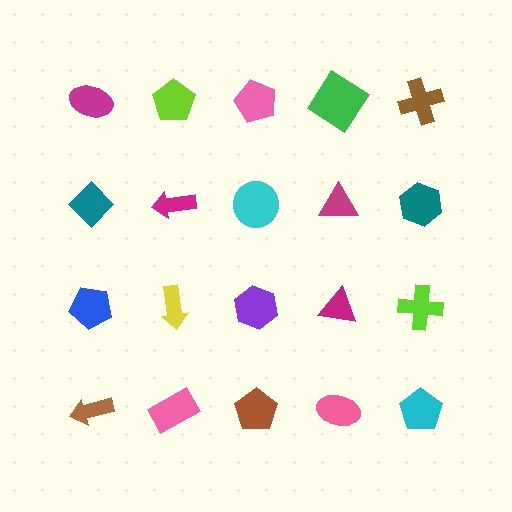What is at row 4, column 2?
A pink rectangle.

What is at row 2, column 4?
A magenta triangle.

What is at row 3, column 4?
A magenta triangle.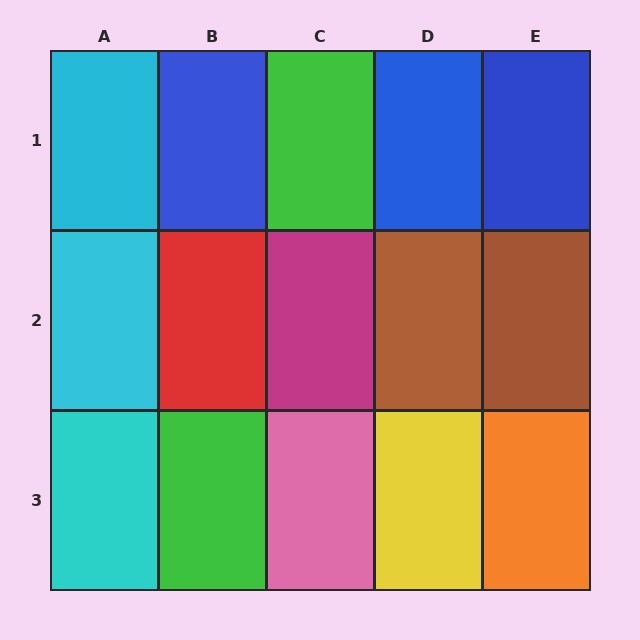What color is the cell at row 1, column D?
Blue.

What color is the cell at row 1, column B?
Blue.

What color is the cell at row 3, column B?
Green.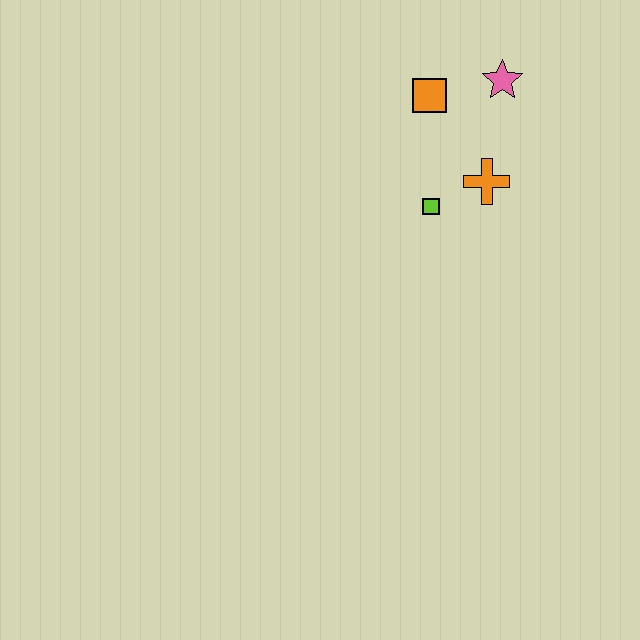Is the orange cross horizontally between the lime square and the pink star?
Yes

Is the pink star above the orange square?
Yes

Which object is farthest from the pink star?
The lime square is farthest from the pink star.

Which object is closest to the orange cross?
The lime square is closest to the orange cross.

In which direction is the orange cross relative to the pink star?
The orange cross is below the pink star.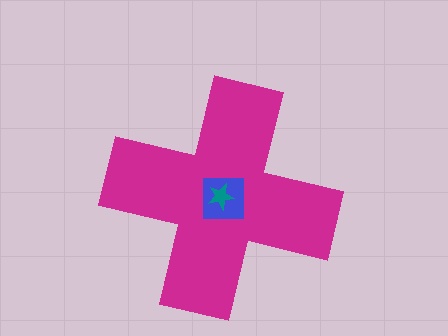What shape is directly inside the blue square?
The teal star.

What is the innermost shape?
The teal star.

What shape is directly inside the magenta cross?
The blue square.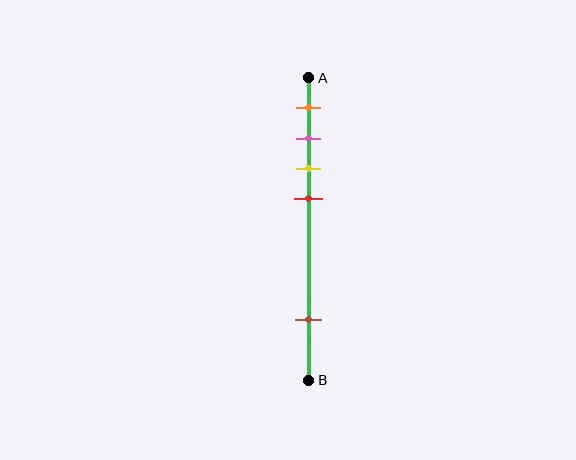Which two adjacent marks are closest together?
The pink and yellow marks are the closest adjacent pair.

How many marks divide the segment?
There are 5 marks dividing the segment.